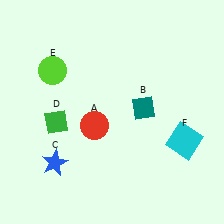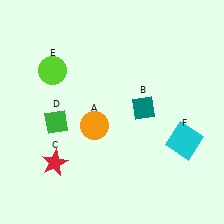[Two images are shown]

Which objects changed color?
A changed from red to orange. C changed from blue to red.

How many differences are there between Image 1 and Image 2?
There are 2 differences between the two images.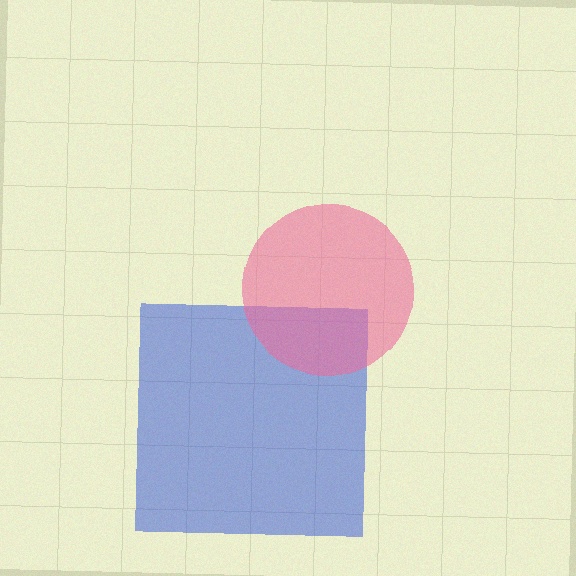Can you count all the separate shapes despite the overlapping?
Yes, there are 2 separate shapes.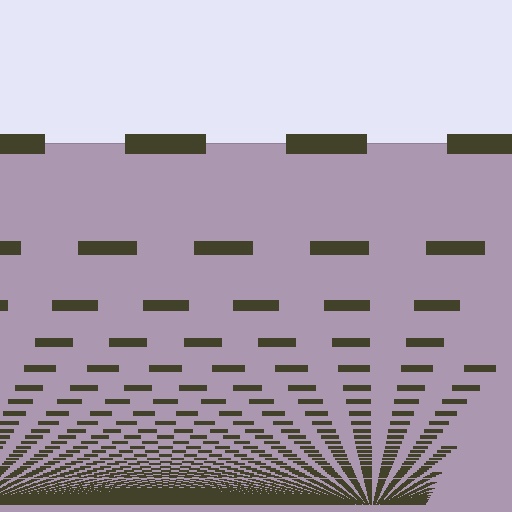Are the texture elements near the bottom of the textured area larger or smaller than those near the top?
Smaller. The gradient is inverted — elements near the bottom are smaller and denser.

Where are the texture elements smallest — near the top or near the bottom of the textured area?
Near the bottom.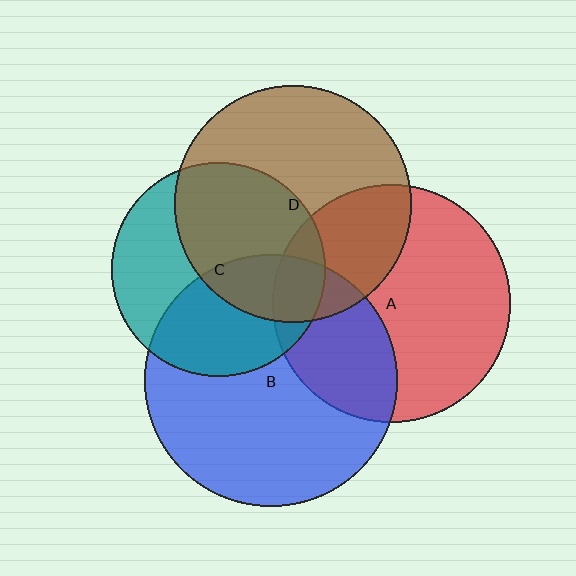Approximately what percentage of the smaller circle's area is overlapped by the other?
Approximately 20%.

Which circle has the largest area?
Circle B (blue).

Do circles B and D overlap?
Yes.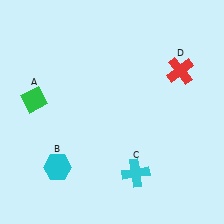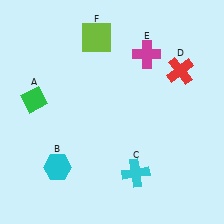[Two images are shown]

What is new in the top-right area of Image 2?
A magenta cross (E) was added in the top-right area of Image 2.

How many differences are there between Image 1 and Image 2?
There are 2 differences between the two images.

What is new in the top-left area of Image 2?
A lime square (F) was added in the top-left area of Image 2.